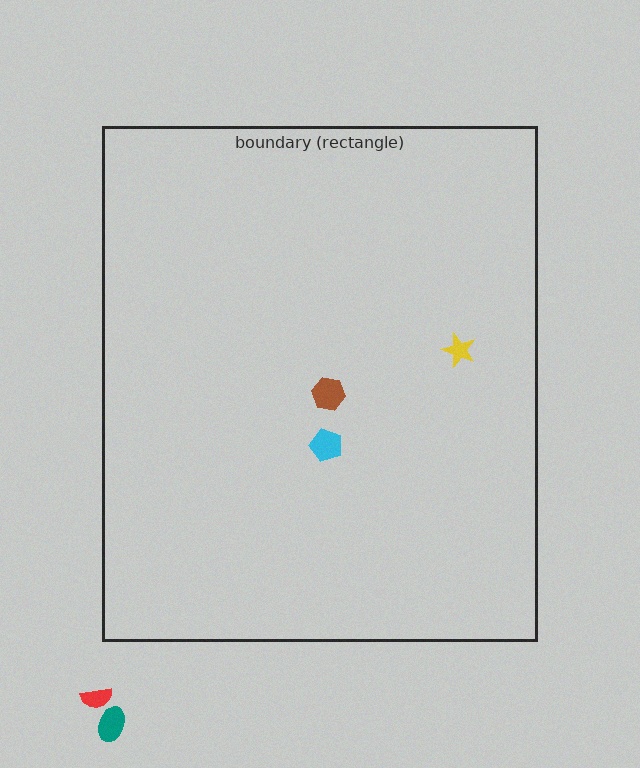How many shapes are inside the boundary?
3 inside, 2 outside.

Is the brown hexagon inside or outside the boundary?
Inside.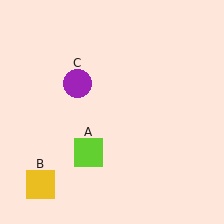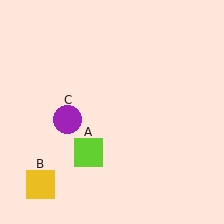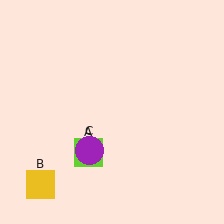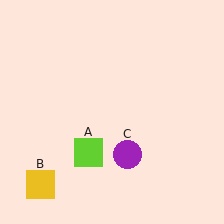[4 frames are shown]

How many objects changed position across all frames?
1 object changed position: purple circle (object C).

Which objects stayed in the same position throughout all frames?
Lime square (object A) and yellow square (object B) remained stationary.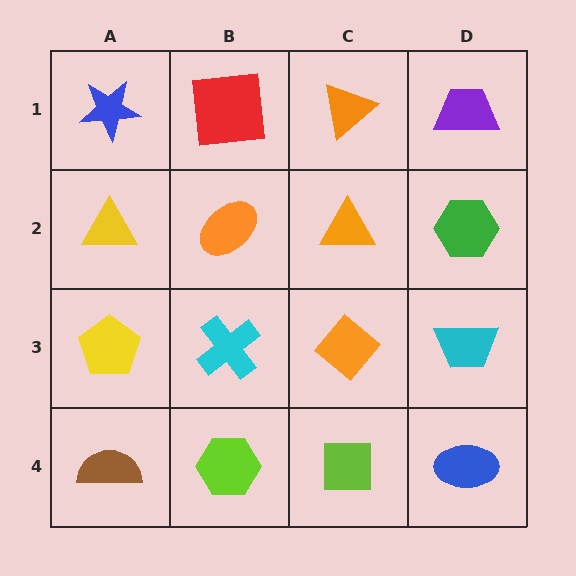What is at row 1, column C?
An orange triangle.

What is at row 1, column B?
A red square.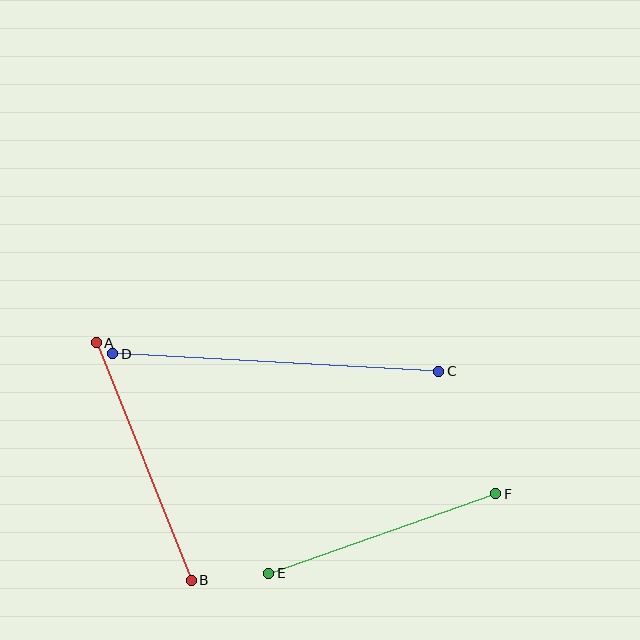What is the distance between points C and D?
The distance is approximately 327 pixels.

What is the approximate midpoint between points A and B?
The midpoint is at approximately (144, 461) pixels.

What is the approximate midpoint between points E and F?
The midpoint is at approximately (382, 533) pixels.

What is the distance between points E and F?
The distance is approximately 240 pixels.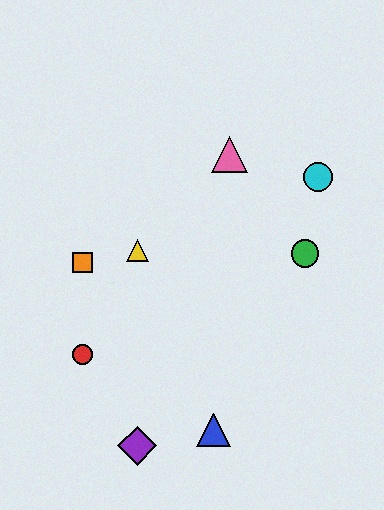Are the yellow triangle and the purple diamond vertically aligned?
Yes, both are at x≈137.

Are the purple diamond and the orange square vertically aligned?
No, the purple diamond is at x≈137 and the orange square is at x≈83.